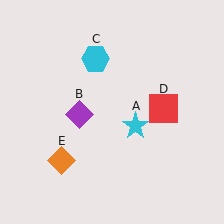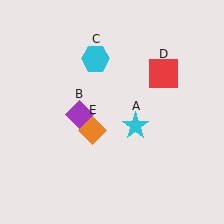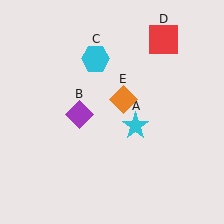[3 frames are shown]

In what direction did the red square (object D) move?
The red square (object D) moved up.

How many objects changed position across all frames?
2 objects changed position: red square (object D), orange diamond (object E).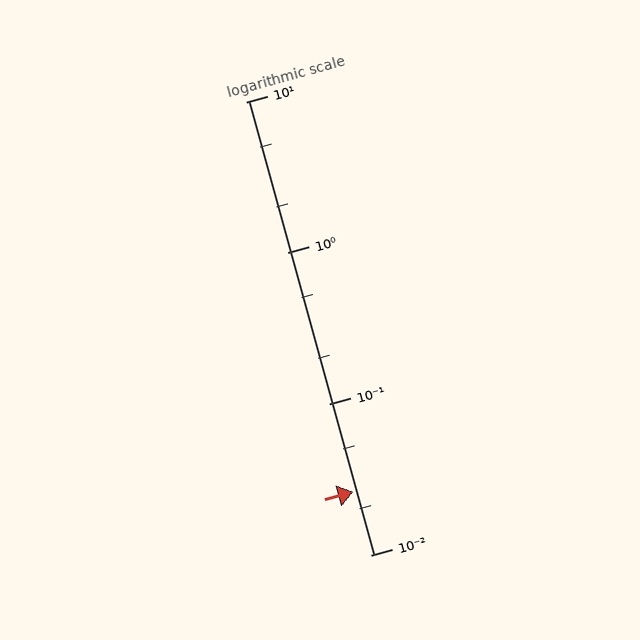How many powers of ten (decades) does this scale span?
The scale spans 3 decades, from 0.01 to 10.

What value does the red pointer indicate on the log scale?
The pointer indicates approximately 0.026.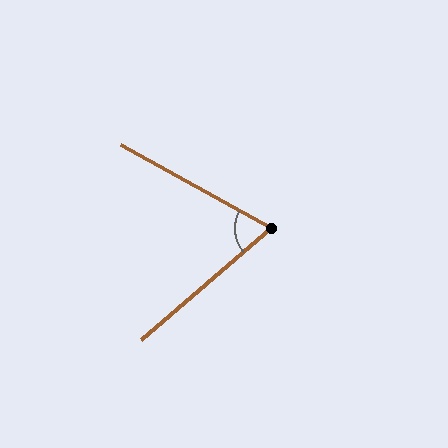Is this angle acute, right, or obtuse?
It is acute.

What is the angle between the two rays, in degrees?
Approximately 70 degrees.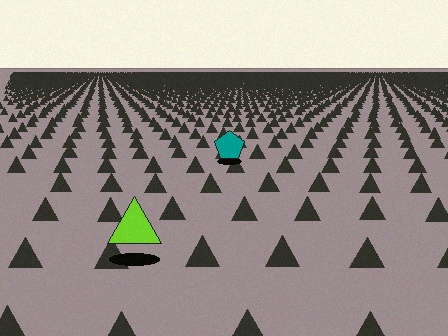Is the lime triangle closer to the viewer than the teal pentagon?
Yes. The lime triangle is closer — you can tell from the texture gradient: the ground texture is coarser near it.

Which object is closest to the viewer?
The lime triangle is closest. The texture marks near it are larger and more spread out.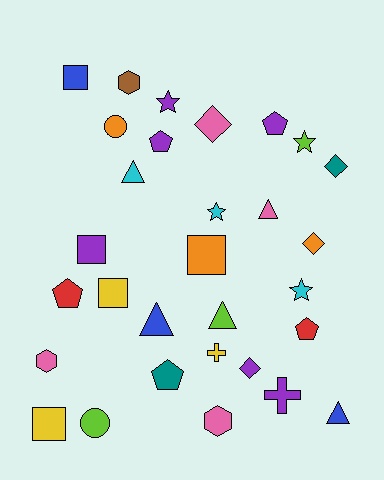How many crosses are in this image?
There are 2 crosses.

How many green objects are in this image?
There are no green objects.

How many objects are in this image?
There are 30 objects.